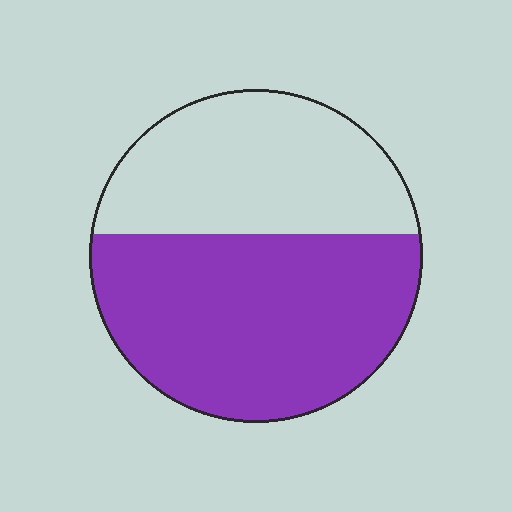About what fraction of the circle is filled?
About three fifths (3/5).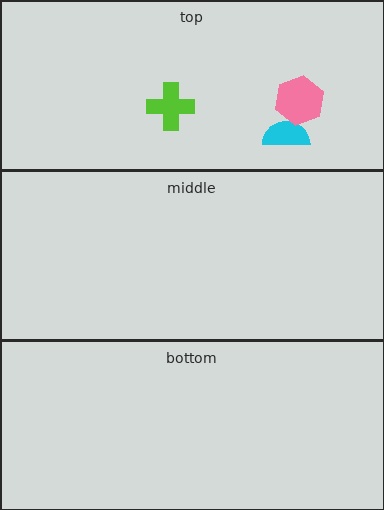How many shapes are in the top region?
3.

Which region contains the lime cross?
The top region.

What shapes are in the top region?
The lime cross, the cyan semicircle, the pink hexagon.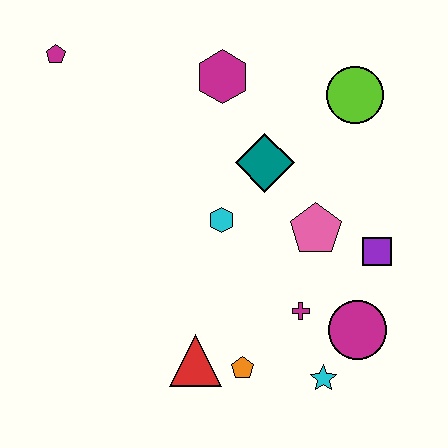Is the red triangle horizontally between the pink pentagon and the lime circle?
No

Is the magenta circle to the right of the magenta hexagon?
Yes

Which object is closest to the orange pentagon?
The red triangle is closest to the orange pentagon.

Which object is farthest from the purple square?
The magenta pentagon is farthest from the purple square.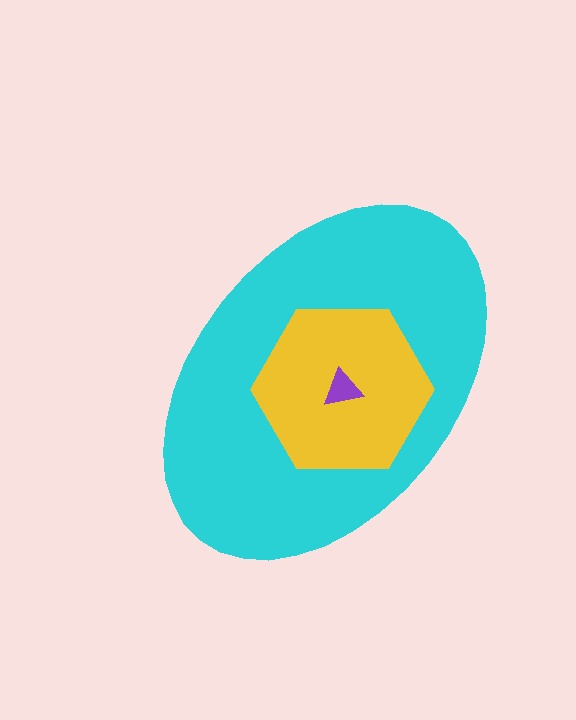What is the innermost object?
The purple triangle.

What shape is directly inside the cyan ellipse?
The yellow hexagon.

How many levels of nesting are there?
3.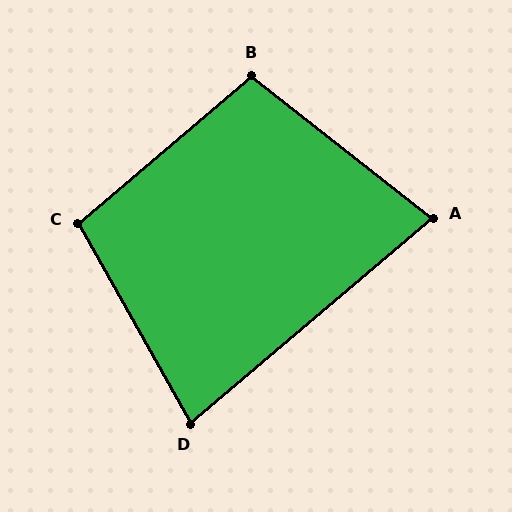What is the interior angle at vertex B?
Approximately 101 degrees (obtuse).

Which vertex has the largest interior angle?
C, at approximately 101 degrees.